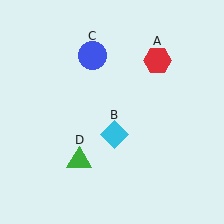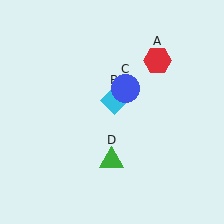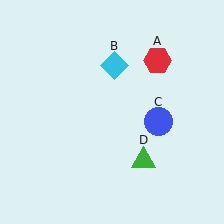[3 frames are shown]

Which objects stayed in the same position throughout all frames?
Red hexagon (object A) remained stationary.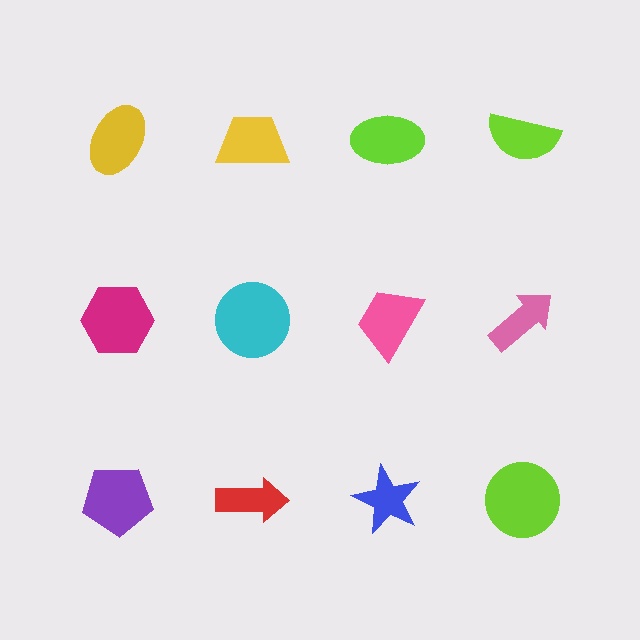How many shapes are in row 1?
4 shapes.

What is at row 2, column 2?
A cyan circle.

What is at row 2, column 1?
A magenta hexagon.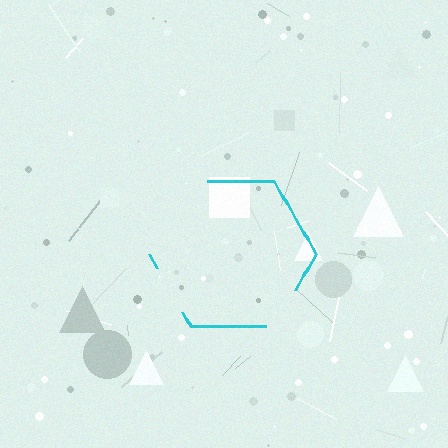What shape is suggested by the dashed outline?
The dashed outline suggests a hexagon.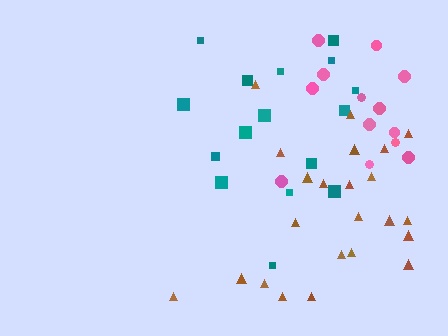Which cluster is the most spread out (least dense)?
Teal.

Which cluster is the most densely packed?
Pink.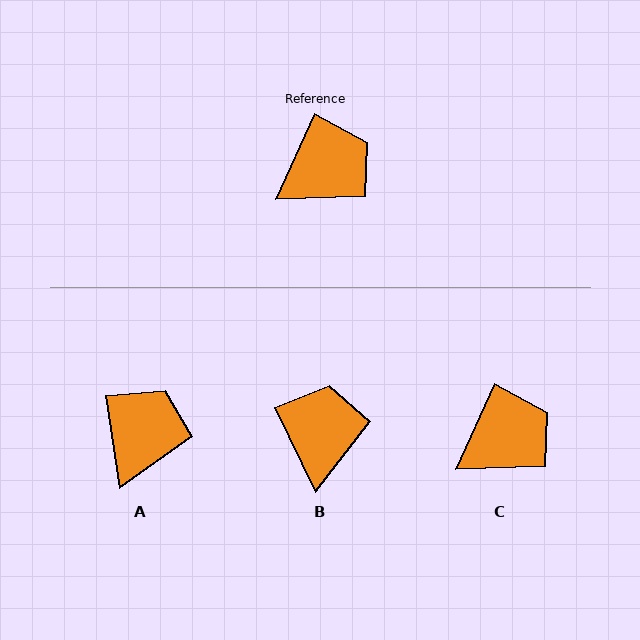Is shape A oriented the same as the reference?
No, it is off by about 33 degrees.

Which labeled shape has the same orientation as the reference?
C.